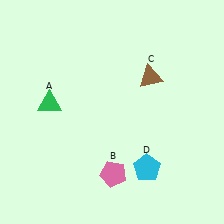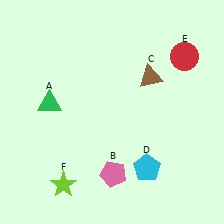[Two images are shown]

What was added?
A red circle (E), a lime star (F) were added in Image 2.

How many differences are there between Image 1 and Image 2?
There are 2 differences between the two images.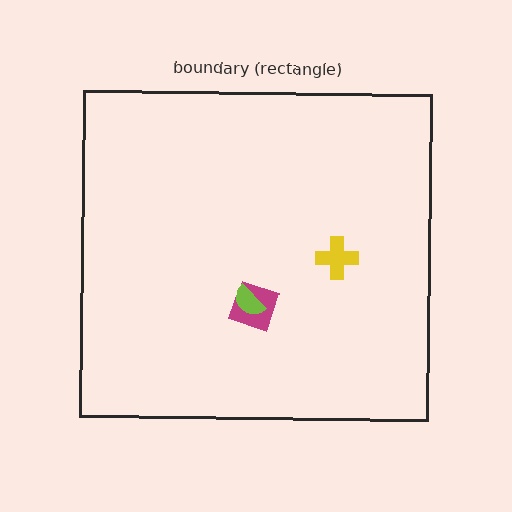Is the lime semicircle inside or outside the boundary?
Inside.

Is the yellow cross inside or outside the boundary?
Inside.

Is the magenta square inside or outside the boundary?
Inside.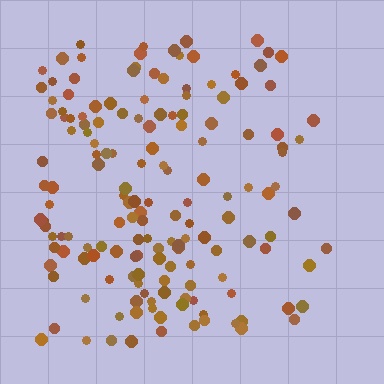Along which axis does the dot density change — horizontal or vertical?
Horizontal.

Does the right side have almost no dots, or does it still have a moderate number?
Still a moderate number, just noticeably fewer than the left.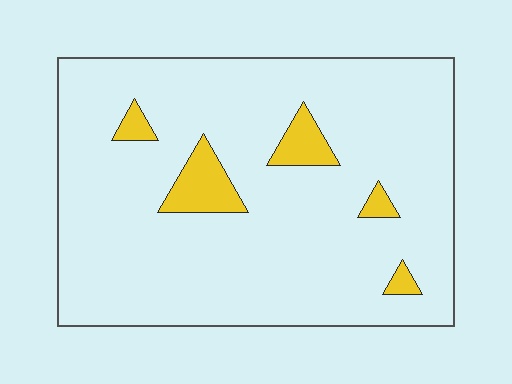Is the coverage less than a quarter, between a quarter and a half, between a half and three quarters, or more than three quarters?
Less than a quarter.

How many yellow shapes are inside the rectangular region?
5.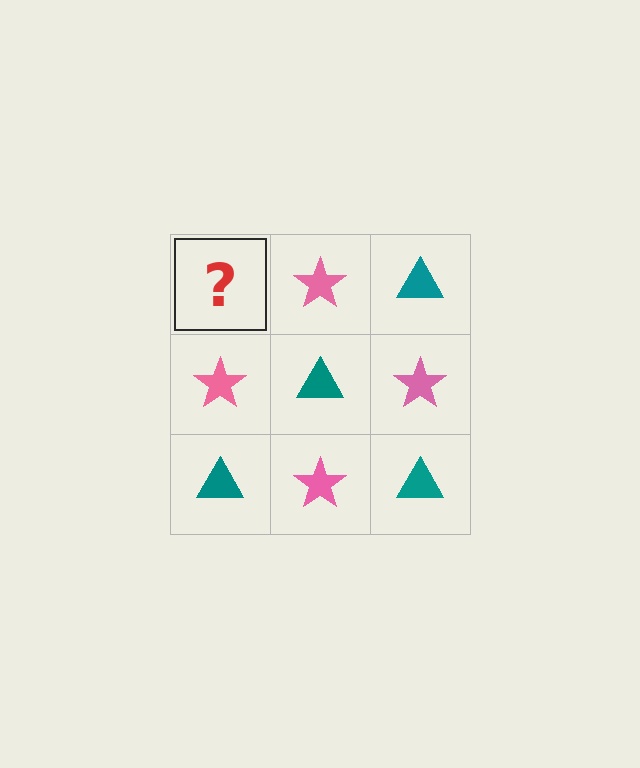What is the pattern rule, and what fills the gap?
The rule is that it alternates teal triangle and pink star in a checkerboard pattern. The gap should be filled with a teal triangle.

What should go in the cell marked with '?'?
The missing cell should contain a teal triangle.